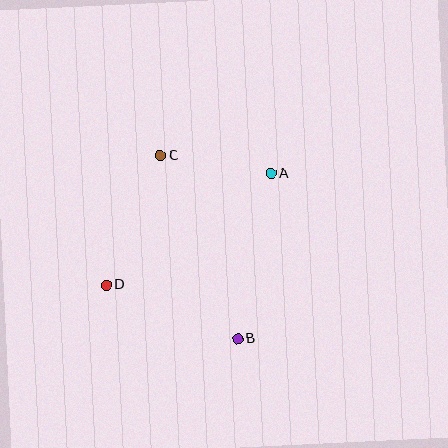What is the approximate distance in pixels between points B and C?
The distance between B and C is approximately 199 pixels.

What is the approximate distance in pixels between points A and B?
The distance between A and B is approximately 169 pixels.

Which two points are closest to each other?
Points A and C are closest to each other.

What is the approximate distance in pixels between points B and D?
The distance between B and D is approximately 143 pixels.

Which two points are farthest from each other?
Points A and D are farthest from each other.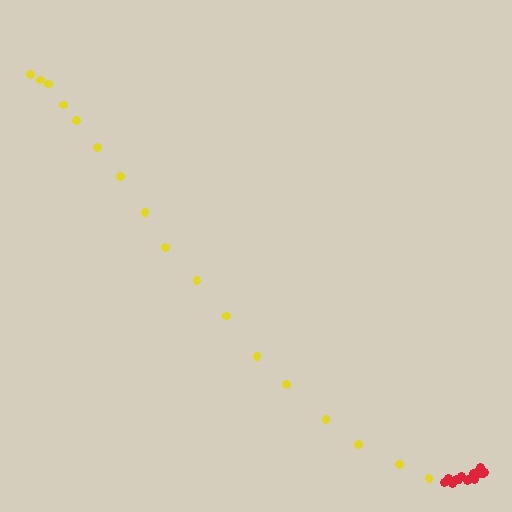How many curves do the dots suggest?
There are 2 distinct paths.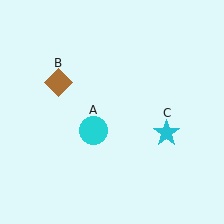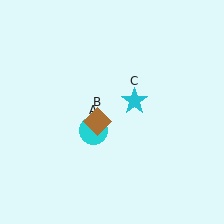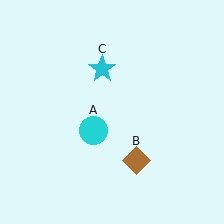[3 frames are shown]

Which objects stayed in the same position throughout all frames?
Cyan circle (object A) remained stationary.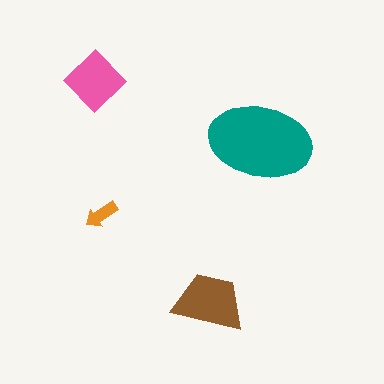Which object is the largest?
The teal ellipse.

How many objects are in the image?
There are 4 objects in the image.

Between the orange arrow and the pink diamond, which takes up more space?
The pink diamond.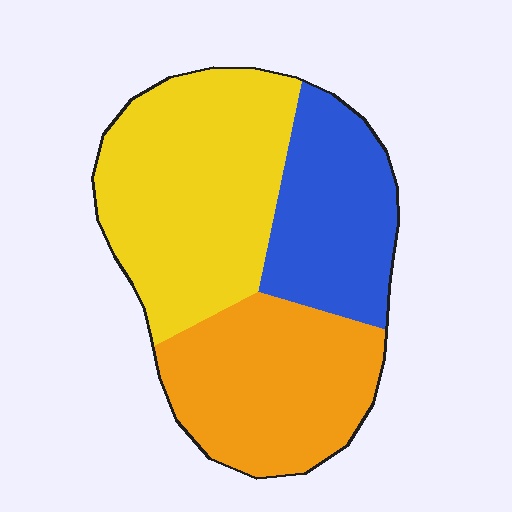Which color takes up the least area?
Blue, at roughly 25%.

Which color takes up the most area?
Yellow, at roughly 40%.